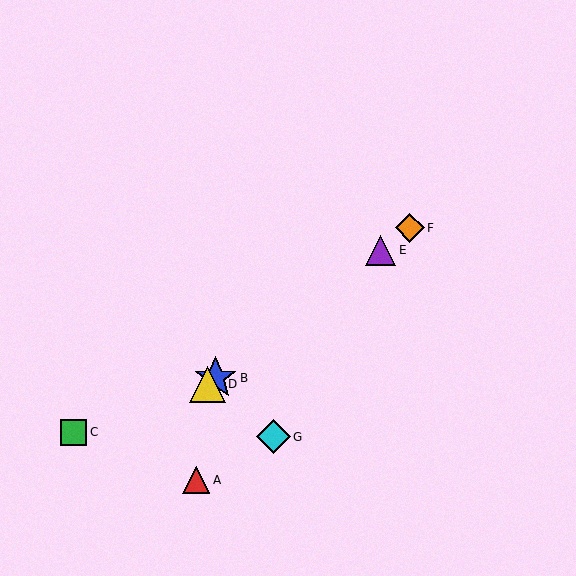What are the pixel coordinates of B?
Object B is at (216, 378).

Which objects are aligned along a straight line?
Objects B, D, E, F are aligned along a straight line.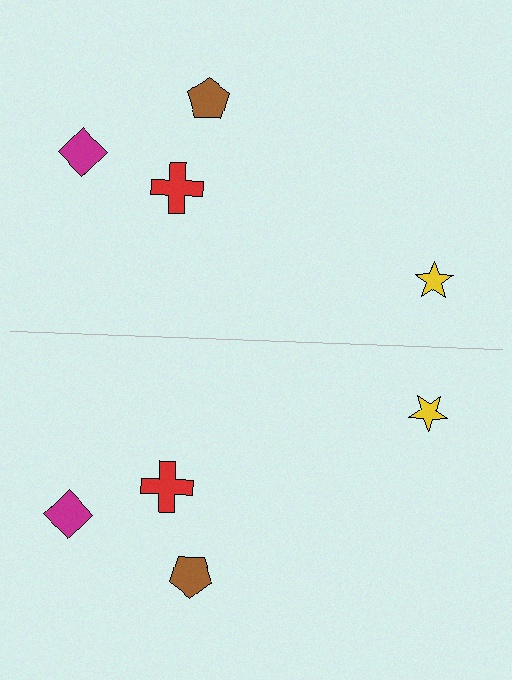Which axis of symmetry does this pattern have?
The pattern has a horizontal axis of symmetry running through the center of the image.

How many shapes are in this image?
There are 8 shapes in this image.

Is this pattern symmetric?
Yes, this pattern has bilateral (reflection) symmetry.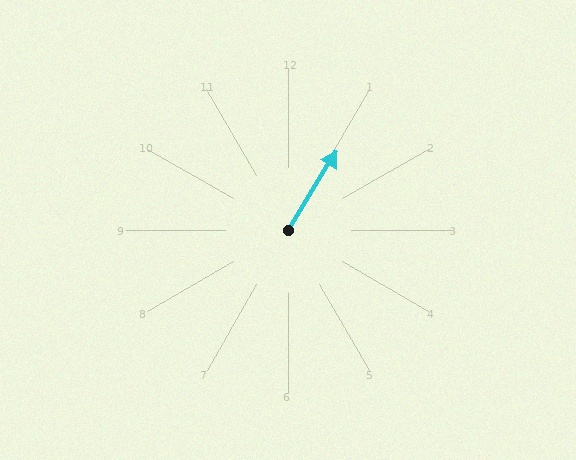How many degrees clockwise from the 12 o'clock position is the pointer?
Approximately 31 degrees.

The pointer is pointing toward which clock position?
Roughly 1 o'clock.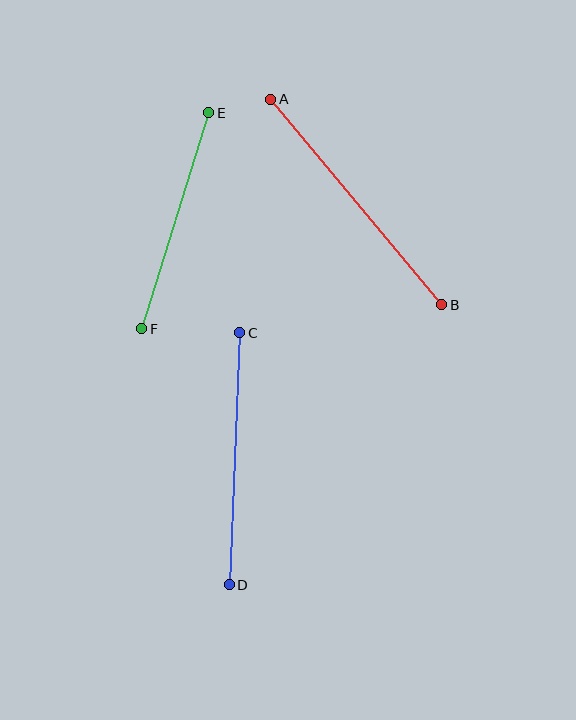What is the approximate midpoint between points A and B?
The midpoint is at approximately (356, 202) pixels.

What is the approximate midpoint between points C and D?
The midpoint is at approximately (234, 459) pixels.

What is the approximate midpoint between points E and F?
The midpoint is at approximately (175, 221) pixels.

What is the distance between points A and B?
The distance is approximately 268 pixels.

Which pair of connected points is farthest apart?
Points A and B are farthest apart.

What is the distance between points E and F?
The distance is approximately 226 pixels.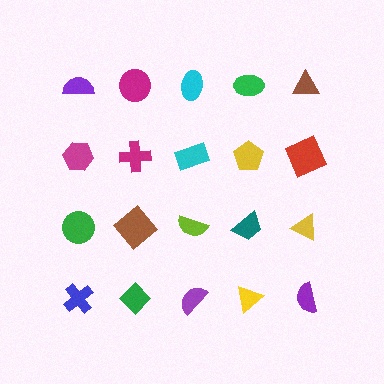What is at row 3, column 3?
A lime semicircle.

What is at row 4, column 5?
A purple semicircle.